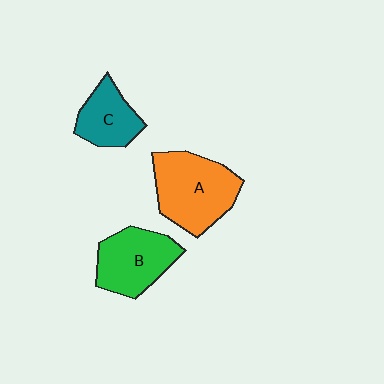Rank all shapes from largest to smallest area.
From largest to smallest: A (orange), B (green), C (teal).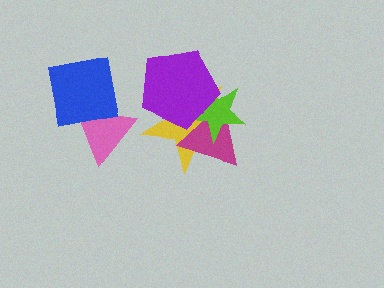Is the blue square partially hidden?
No, no other shape covers it.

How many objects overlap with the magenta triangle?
3 objects overlap with the magenta triangle.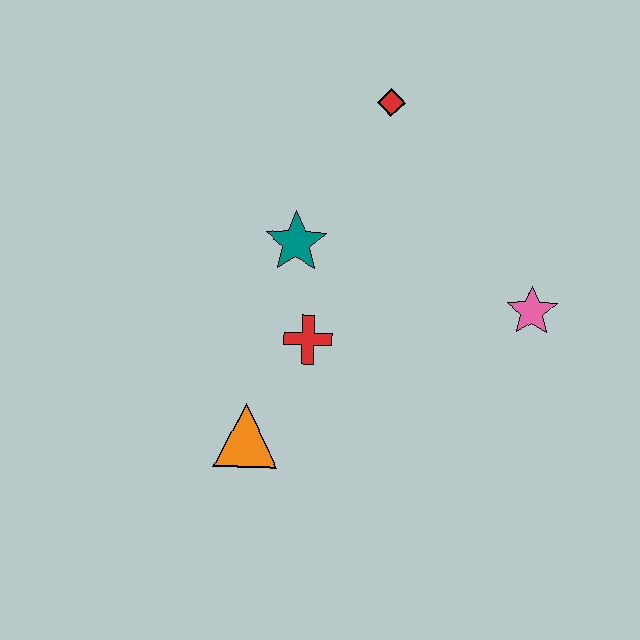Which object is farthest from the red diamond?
The orange triangle is farthest from the red diamond.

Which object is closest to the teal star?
The red cross is closest to the teal star.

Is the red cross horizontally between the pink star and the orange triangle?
Yes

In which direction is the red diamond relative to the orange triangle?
The red diamond is above the orange triangle.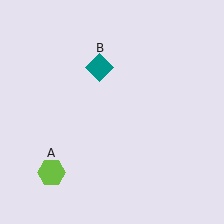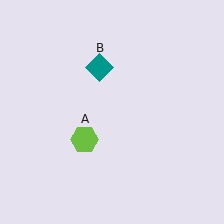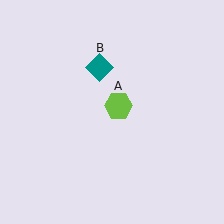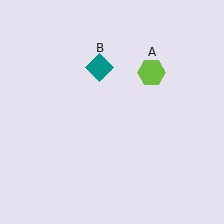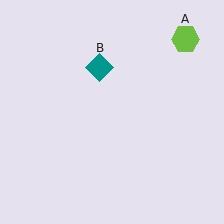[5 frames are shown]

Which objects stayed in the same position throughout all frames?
Teal diamond (object B) remained stationary.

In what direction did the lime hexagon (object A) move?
The lime hexagon (object A) moved up and to the right.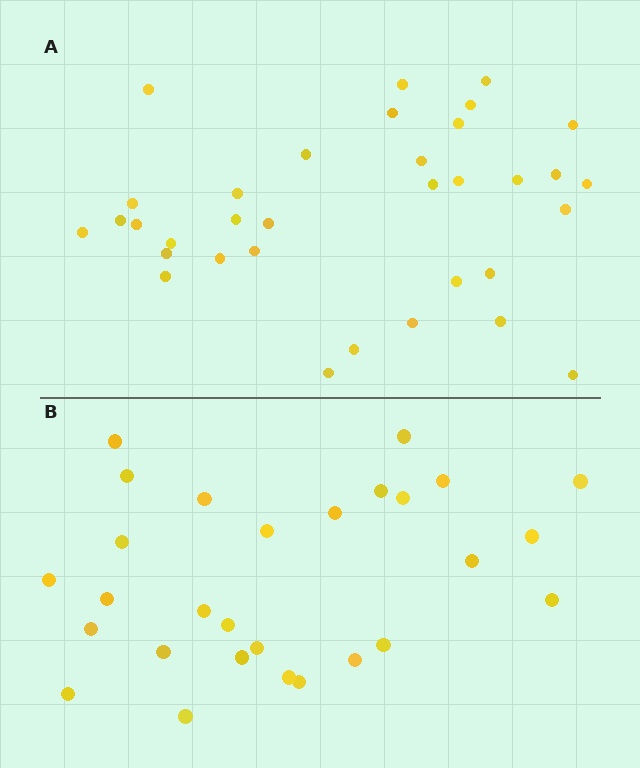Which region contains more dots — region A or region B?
Region A (the top region) has more dots.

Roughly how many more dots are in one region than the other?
Region A has about 6 more dots than region B.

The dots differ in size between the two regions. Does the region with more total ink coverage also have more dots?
No. Region B has more total ink coverage because its dots are larger, but region A actually contains more individual dots. Total area can be misleading — the number of items is what matters here.